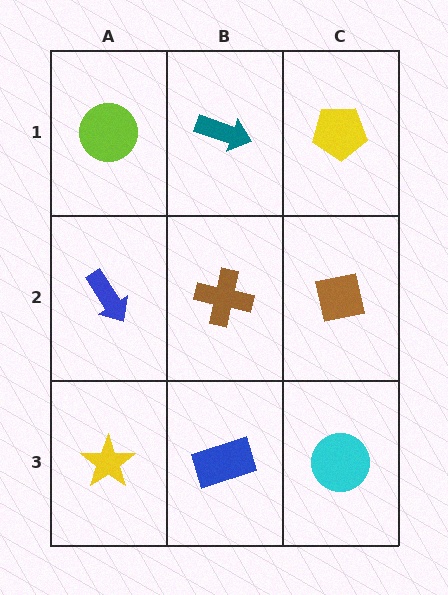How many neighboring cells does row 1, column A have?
2.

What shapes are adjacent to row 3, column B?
A brown cross (row 2, column B), a yellow star (row 3, column A), a cyan circle (row 3, column C).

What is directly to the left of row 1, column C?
A teal arrow.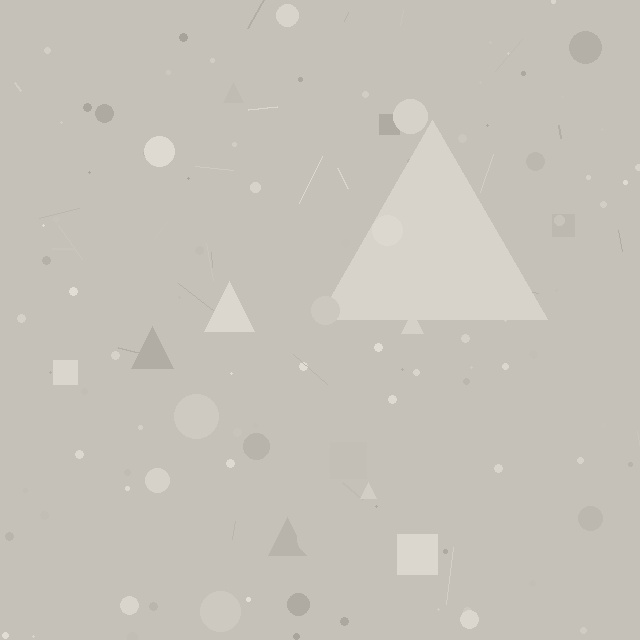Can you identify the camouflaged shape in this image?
The camouflaged shape is a triangle.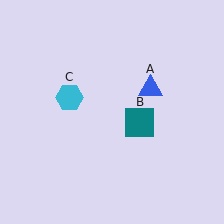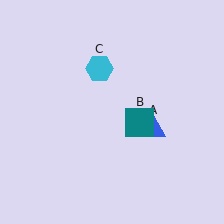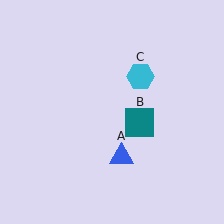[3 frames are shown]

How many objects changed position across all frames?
2 objects changed position: blue triangle (object A), cyan hexagon (object C).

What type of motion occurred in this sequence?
The blue triangle (object A), cyan hexagon (object C) rotated clockwise around the center of the scene.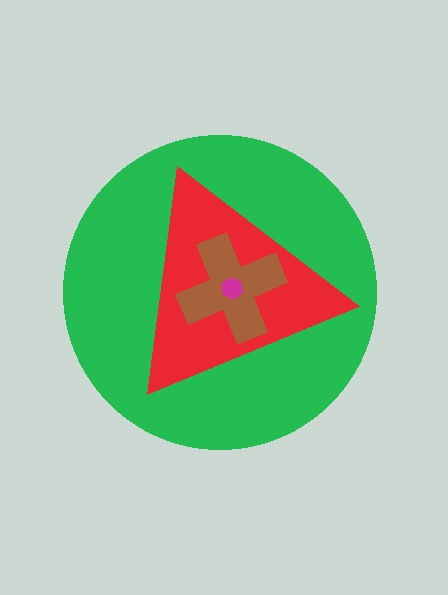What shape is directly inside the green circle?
The red triangle.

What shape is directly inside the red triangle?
The brown cross.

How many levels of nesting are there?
4.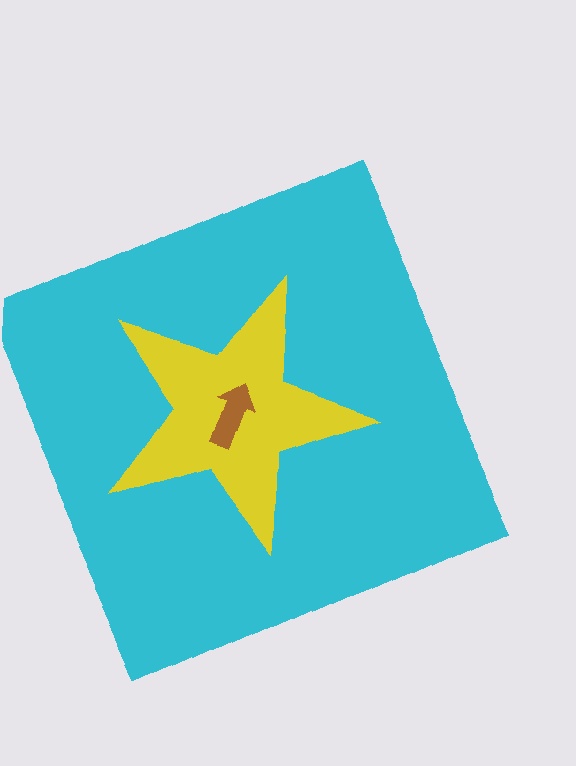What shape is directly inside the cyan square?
The yellow star.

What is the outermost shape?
The cyan square.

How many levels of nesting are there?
3.